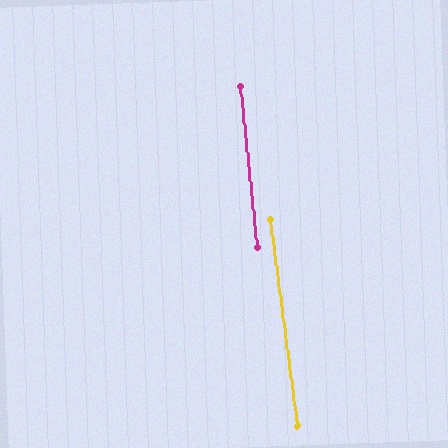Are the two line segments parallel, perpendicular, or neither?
Parallel — their directions differ by only 1.5°.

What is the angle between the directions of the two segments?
Approximately 1 degree.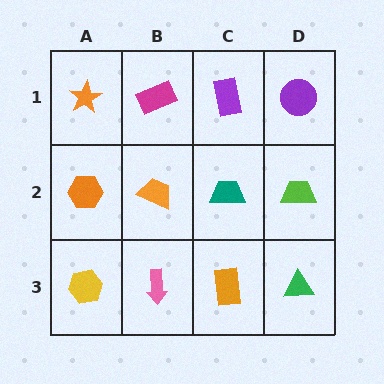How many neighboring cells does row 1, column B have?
3.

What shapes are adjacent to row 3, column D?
A lime trapezoid (row 2, column D), an orange rectangle (row 3, column C).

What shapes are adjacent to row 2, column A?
An orange star (row 1, column A), a yellow hexagon (row 3, column A), an orange trapezoid (row 2, column B).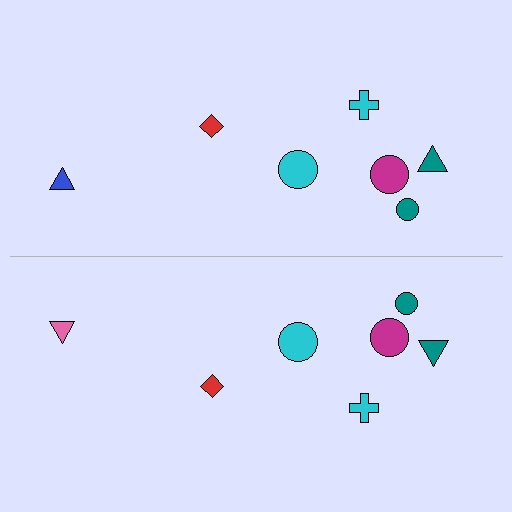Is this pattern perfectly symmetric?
No, the pattern is not perfectly symmetric. The pink triangle on the bottom side breaks the symmetry — its mirror counterpart is blue.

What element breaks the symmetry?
The pink triangle on the bottom side breaks the symmetry — its mirror counterpart is blue.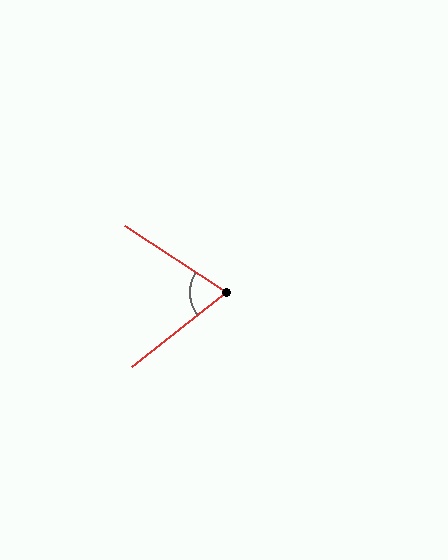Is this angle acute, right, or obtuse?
It is acute.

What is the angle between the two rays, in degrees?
Approximately 72 degrees.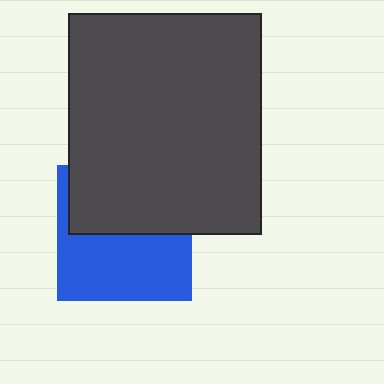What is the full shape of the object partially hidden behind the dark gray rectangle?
The partially hidden object is a blue square.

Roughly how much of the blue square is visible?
About half of it is visible (roughly 52%).